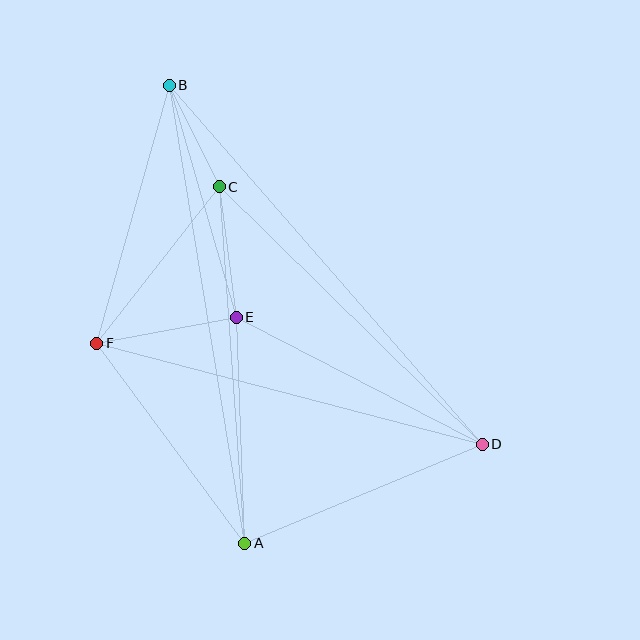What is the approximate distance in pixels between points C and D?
The distance between C and D is approximately 368 pixels.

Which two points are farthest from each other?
Points B and D are farthest from each other.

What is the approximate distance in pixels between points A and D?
The distance between A and D is approximately 257 pixels.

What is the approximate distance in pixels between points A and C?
The distance between A and C is approximately 357 pixels.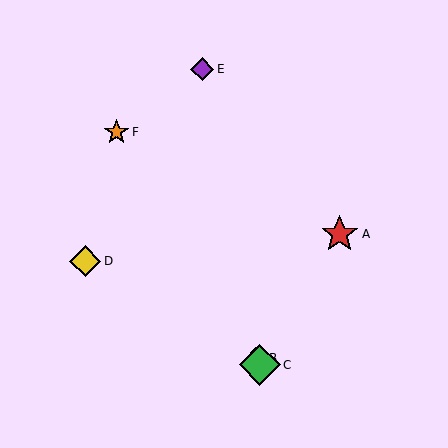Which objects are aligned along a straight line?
Objects B, C, F are aligned along a straight line.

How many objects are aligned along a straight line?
3 objects (B, C, F) are aligned along a straight line.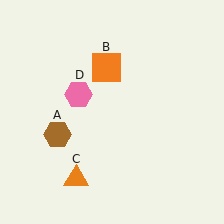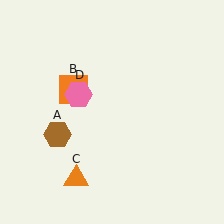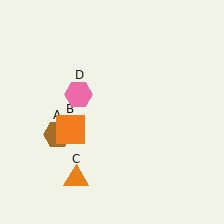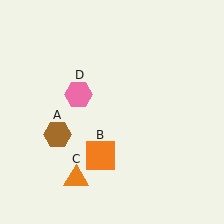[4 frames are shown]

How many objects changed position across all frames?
1 object changed position: orange square (object B).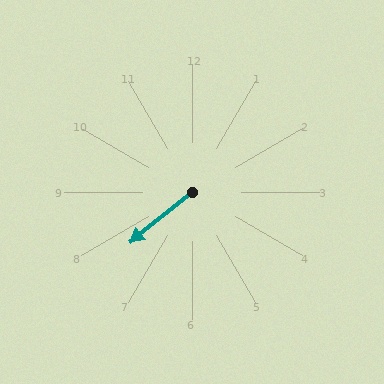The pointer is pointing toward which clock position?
Roughly 8 o'clock.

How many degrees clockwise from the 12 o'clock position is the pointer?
Approximately 231 degrees.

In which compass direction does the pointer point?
Southwest.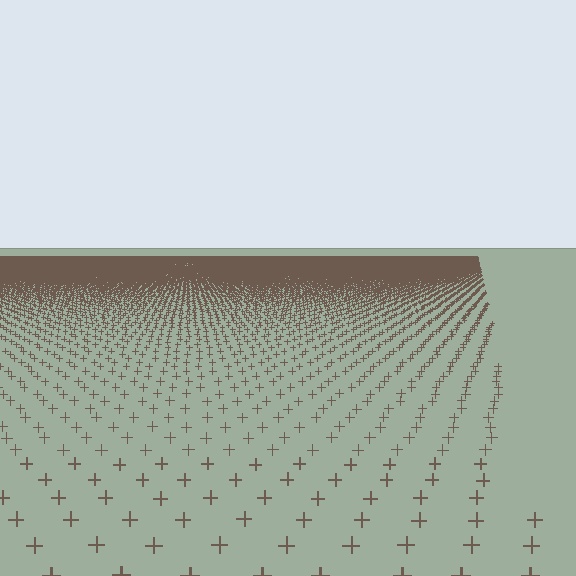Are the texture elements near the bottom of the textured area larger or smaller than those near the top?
Larger. Near the bottom, elements are closer to the viewer and appear at a bigger on-screen size.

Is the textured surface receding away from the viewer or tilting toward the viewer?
The surface is receding away from the viewer. Texture elements get smaller and denser toward the top.